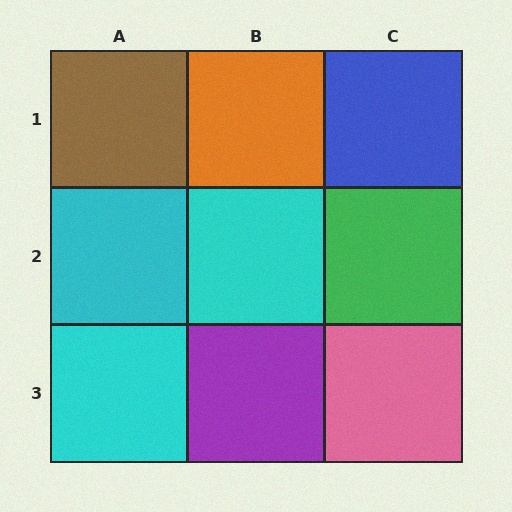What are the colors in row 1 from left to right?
Brown, orange, blue.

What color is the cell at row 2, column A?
Cyan.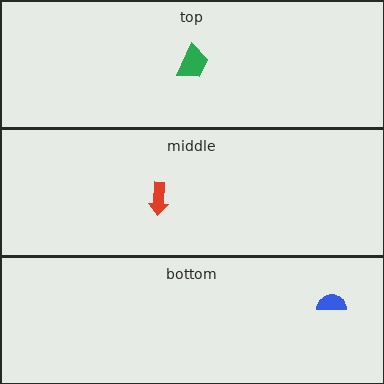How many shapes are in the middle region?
1.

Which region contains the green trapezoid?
The top region.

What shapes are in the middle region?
The red arrow.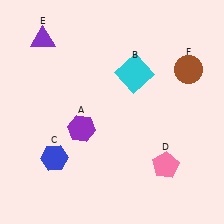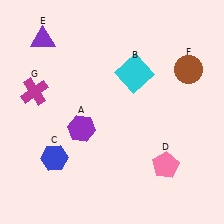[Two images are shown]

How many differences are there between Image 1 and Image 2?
There is 1 difference between the two images.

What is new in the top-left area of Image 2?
A magenta cross (G) was added in the top-left area of Image 2.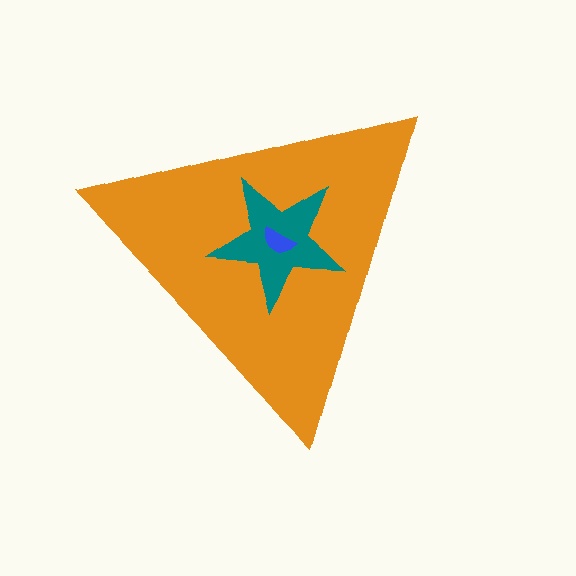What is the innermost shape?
The blue semicircle.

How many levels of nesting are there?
3.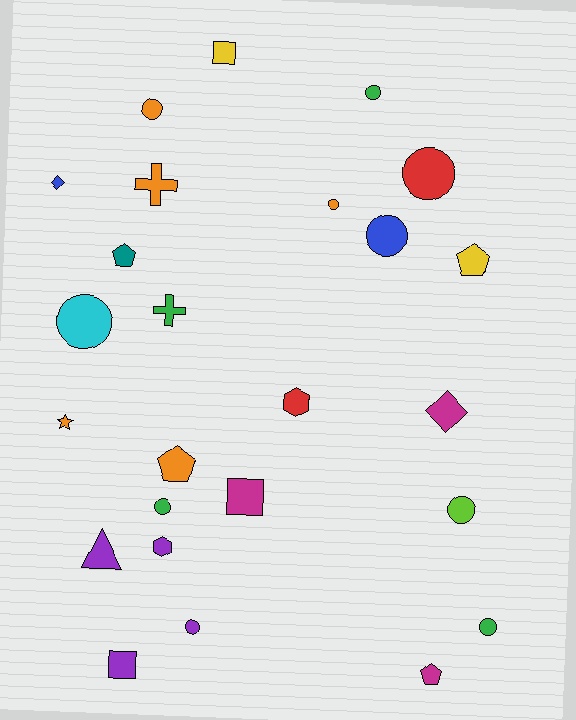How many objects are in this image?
There are 25 objects.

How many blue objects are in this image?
There are 2 blue objects.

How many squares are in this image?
There are 3 squares.